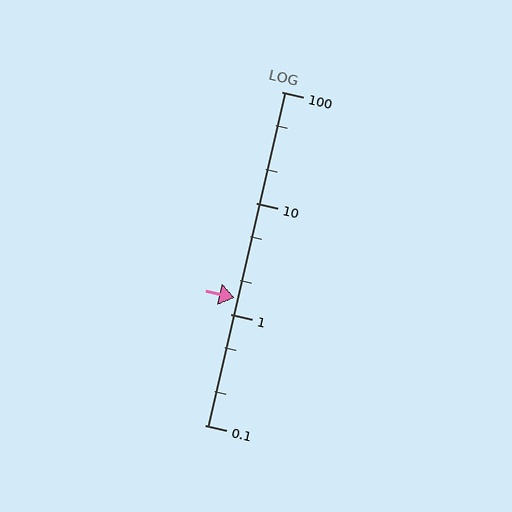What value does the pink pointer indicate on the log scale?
The pointer indicates approximately 1.4.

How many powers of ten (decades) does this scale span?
The scale spans 3 decades, from 0.1 to 100.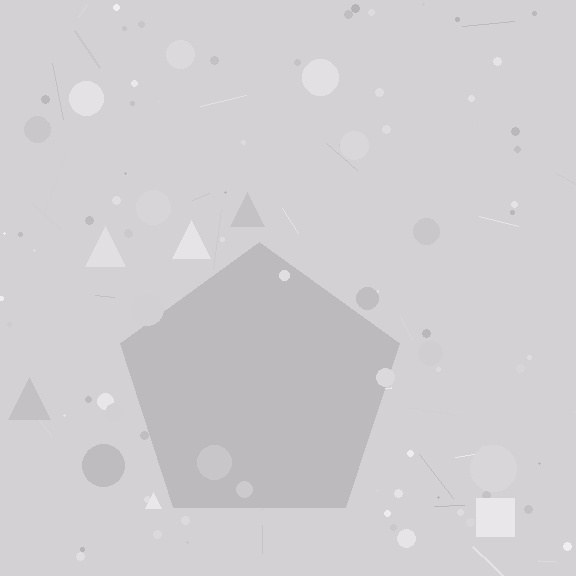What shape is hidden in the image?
A pentagon is hidden in the image.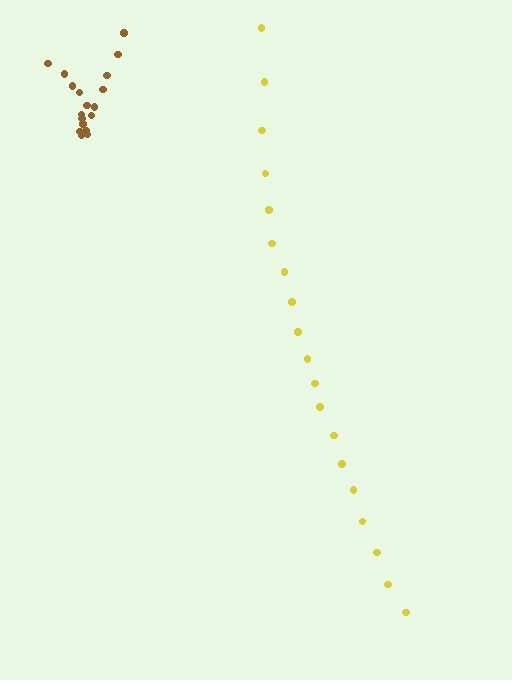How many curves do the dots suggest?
There are 2 distinct paths.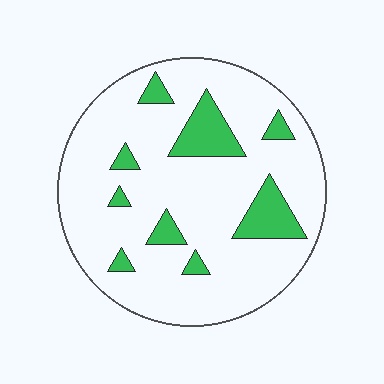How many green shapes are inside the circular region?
9.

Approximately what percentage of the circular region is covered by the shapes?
Approximately 15%.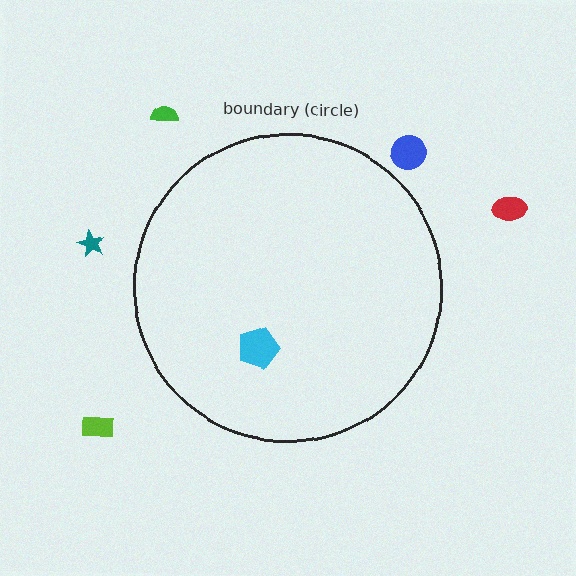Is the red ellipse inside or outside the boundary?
Outside.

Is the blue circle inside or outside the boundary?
Outside.